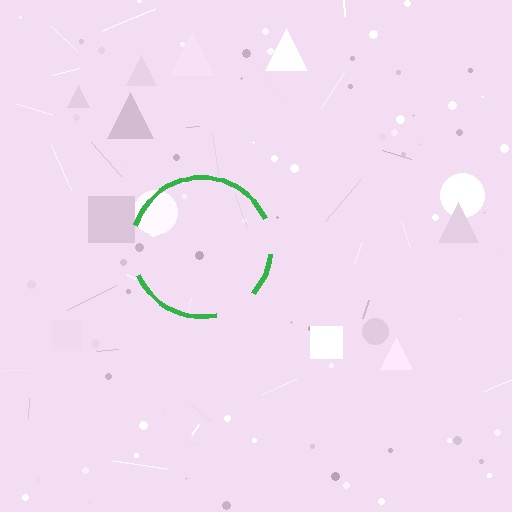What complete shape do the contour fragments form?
The contour fragments form a circle.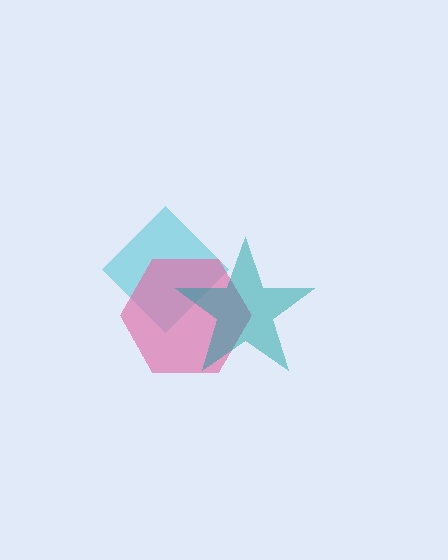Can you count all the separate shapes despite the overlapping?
Yes, there are 3 separate shapes.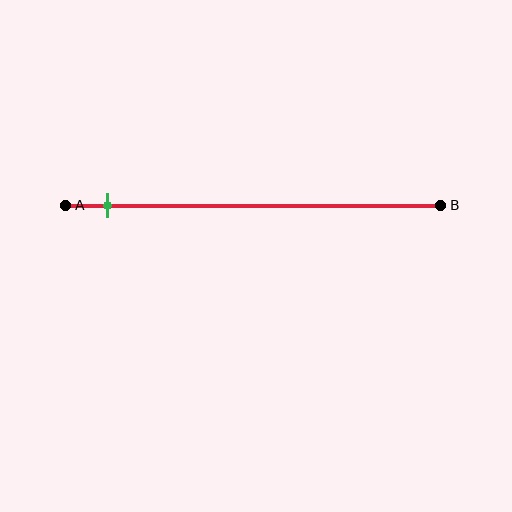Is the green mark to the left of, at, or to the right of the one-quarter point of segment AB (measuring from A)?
The green mark is to the left of the one-quarter point of segment AB.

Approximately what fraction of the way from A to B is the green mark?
The green mark is approximately 10% of the way from A to B.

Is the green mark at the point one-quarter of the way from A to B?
No, the mark is at about 10% from A, not at the 25% one-quarter point.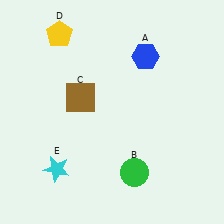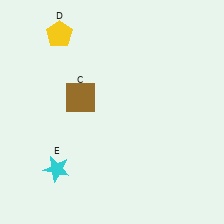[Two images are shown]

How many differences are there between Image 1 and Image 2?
There are 2 differences between the two images.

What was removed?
The blue hexagon (A), the green circle (B) were removed in Image 2.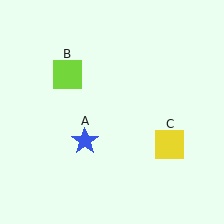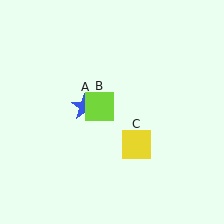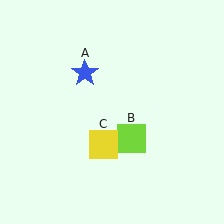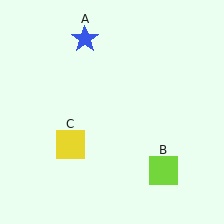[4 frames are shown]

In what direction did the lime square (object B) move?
The lime square (object B) moved down and to the right.